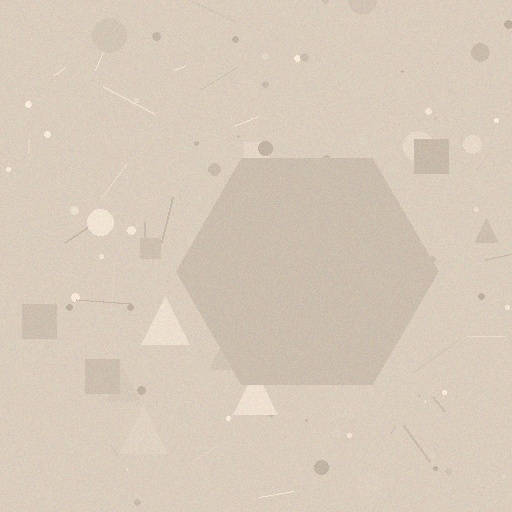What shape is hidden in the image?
A hexagon is hidden in the image.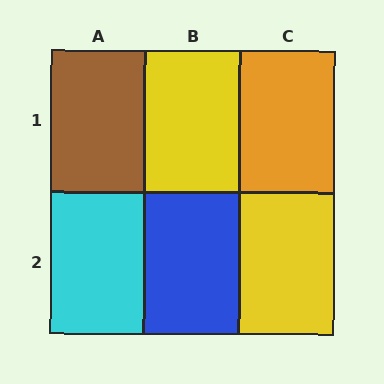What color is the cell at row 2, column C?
Yellow.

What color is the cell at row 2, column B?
Blue.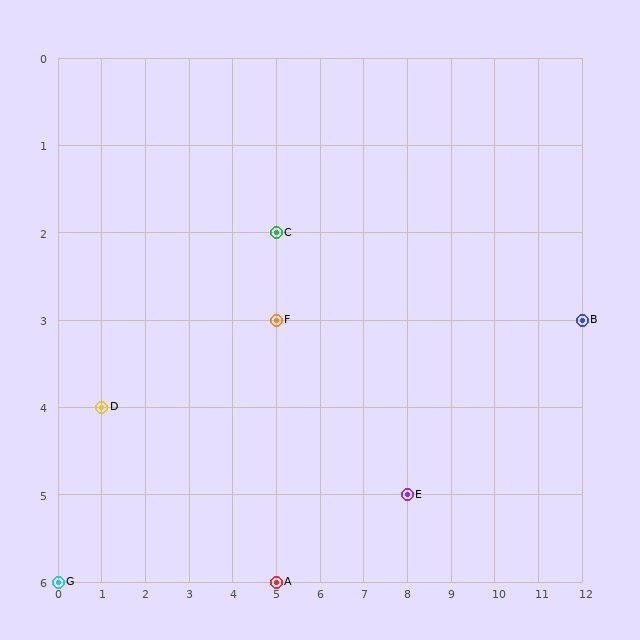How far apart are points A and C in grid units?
Points A and C are 4 rows apart.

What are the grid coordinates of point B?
Point B is at grid coordinates (12, 3).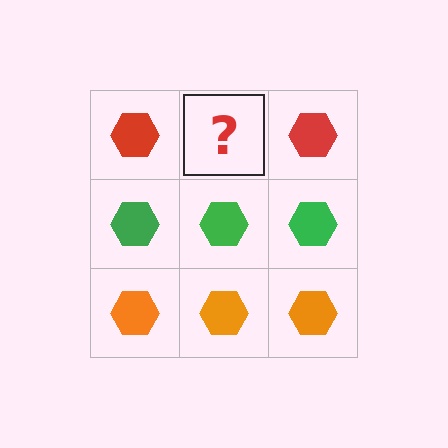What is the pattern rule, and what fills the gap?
The rule is that each row has a consistent color. The gap should be filled with a red hexagon.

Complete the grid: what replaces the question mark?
The question mark should be replaced with a red hexagon.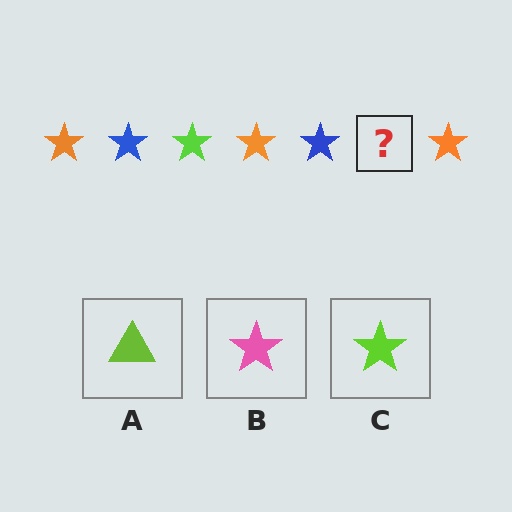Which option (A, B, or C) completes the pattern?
C.